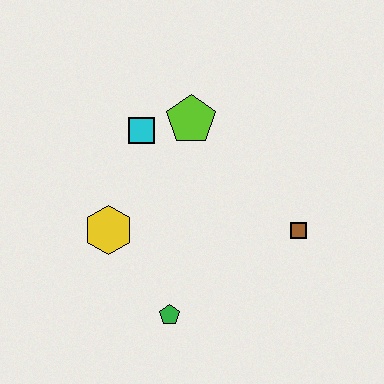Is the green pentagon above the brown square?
No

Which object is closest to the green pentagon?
The yellow hexagon is closest to the green pentagon.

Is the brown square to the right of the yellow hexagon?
Yes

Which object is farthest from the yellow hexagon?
The brown square is farthest from the yellow hexagon.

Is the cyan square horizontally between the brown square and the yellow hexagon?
Yes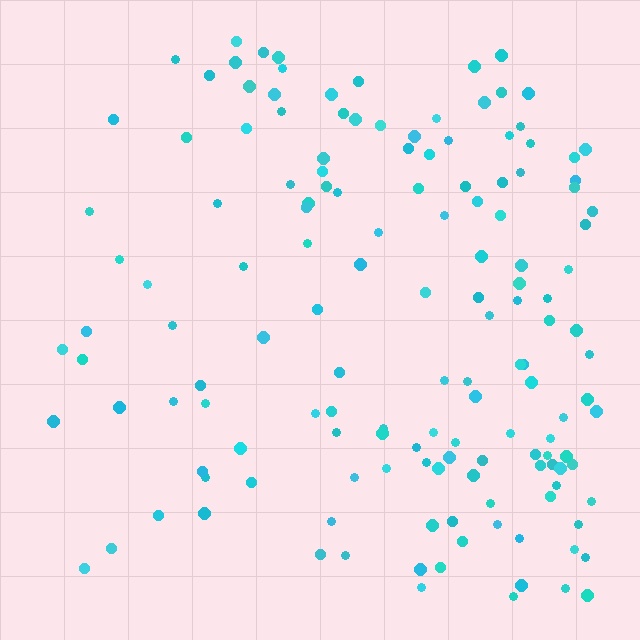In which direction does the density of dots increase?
From left to right, with the right side densest.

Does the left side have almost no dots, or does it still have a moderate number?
Still a moderate number, just noticeably fewer than the right.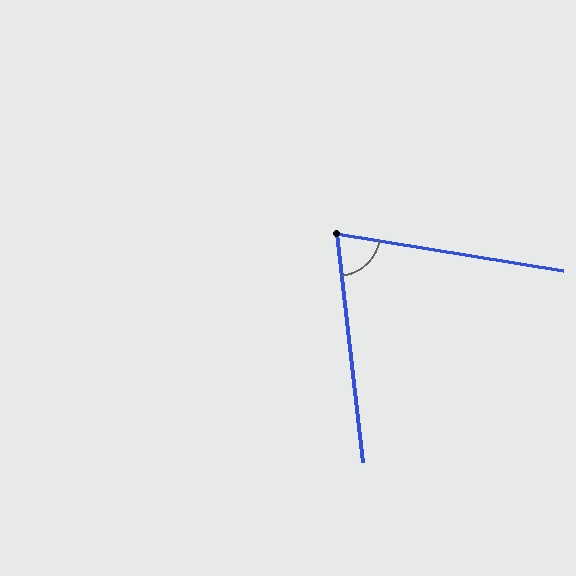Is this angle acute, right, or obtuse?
It is acute.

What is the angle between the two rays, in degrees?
Approximately 74 degrees.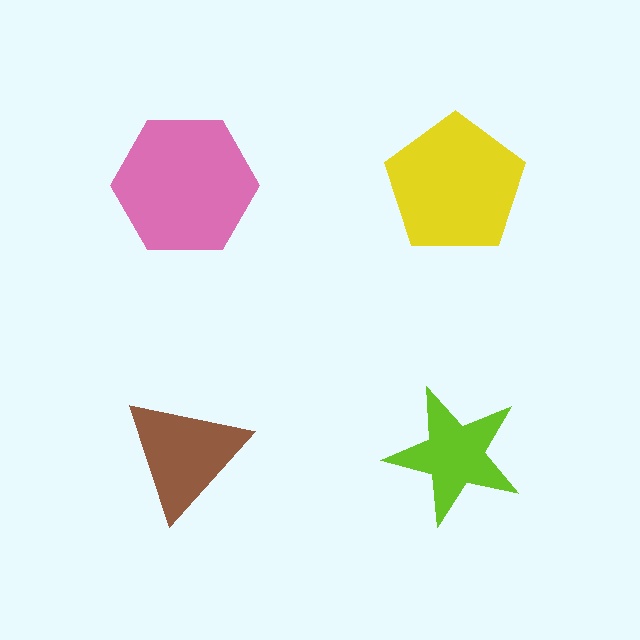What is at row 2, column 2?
A lime star.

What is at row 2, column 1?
A brown triangle.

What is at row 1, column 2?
A yellow pentagon.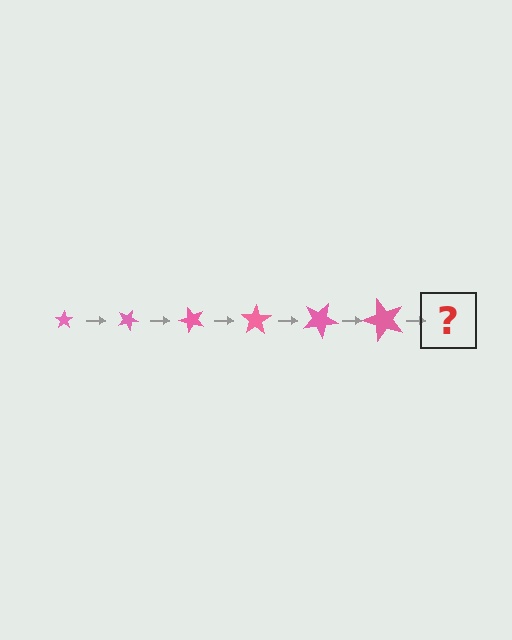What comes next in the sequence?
The next element should be a star, larger than the previous one and rotated 150 degrees from the start.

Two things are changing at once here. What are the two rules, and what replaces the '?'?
The two rules are that the star grows larger each step and it rotates 25 degrees each step. The '?' should be a star, larger than the previous one and rotated 150 degrees from the start.